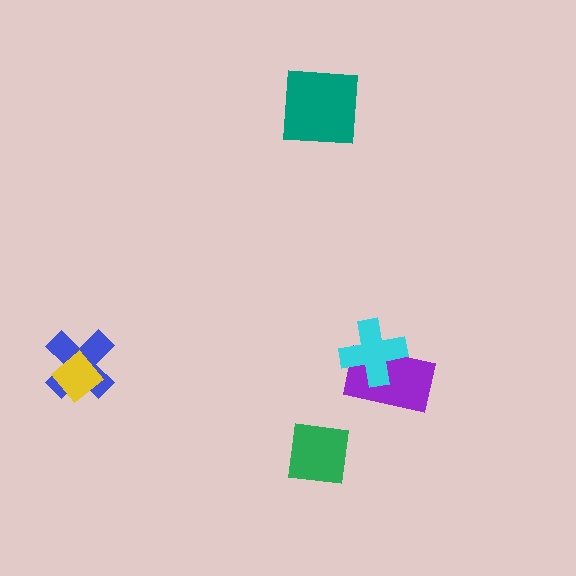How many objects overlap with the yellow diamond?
1 object overlaps with the yellow diamond.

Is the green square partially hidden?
No, no other shape covers it.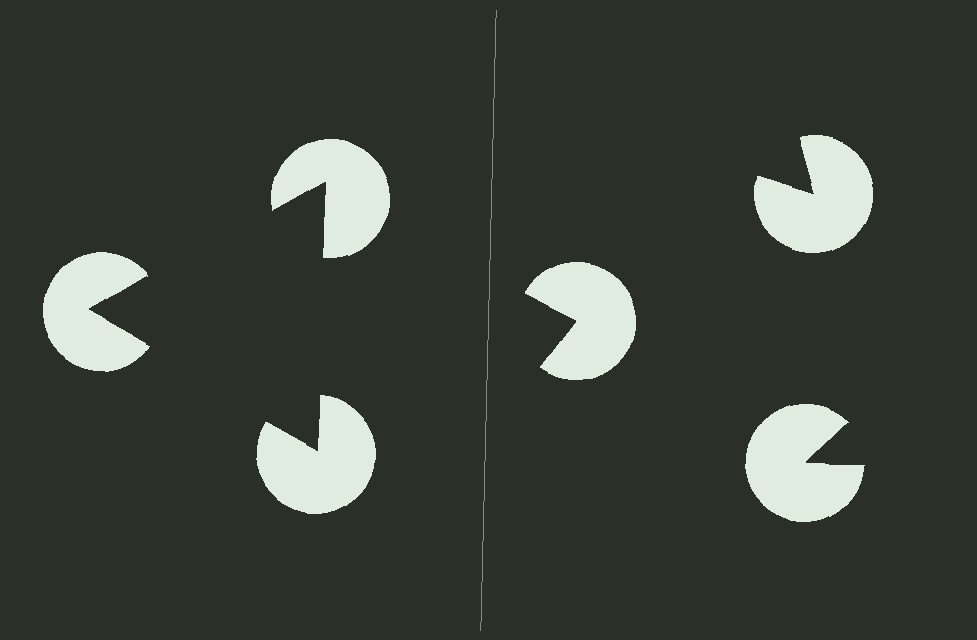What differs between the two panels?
The pac-man discs are positioned identically on both sides; only the wedge orientations differ. On the left they align to a triangle; on the right they are misaligned.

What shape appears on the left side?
An illusory triangle.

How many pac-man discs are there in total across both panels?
6 — 3 on each side.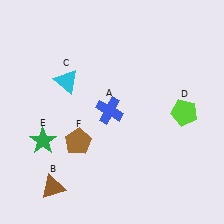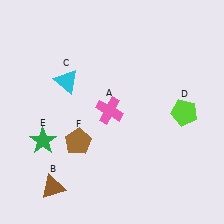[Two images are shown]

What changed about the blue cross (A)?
In Image 1, A is blue. In Image 2, it changed to pink.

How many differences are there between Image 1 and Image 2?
There is 1 difference between the two images.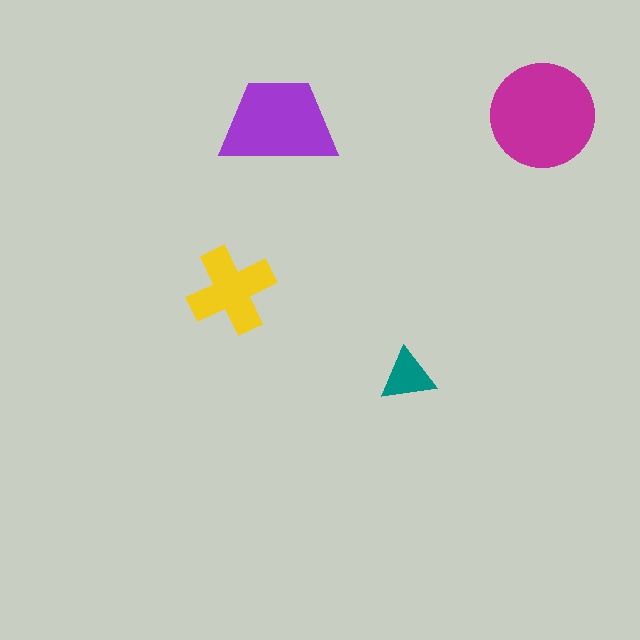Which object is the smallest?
The teal triangle.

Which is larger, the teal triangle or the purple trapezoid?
The purple trapezoid.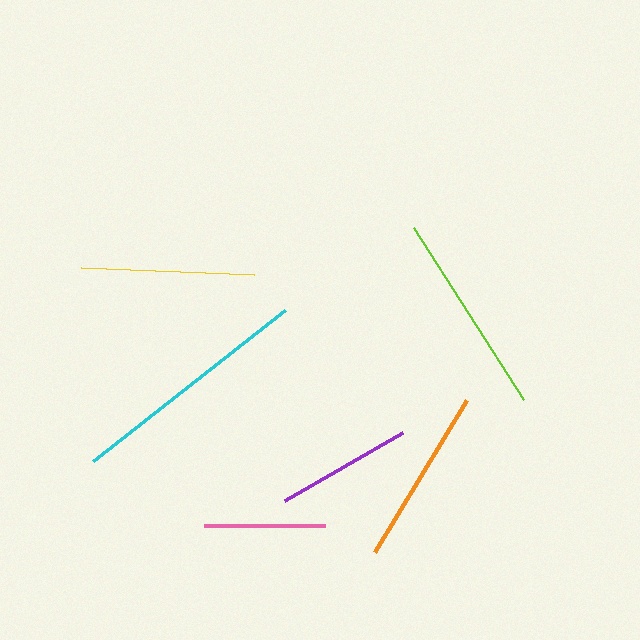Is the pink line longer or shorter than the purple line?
The purple line is longer than the pink line.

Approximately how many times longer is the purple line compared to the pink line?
The purple line is approximately 1.1 times the length of the pink line.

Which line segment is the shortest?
The pink line is the shortest at approximately 122 pixels.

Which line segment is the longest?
The cyan line is the longest at approximately 244 pixels.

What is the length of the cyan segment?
The cyan segment is approximately 244 pixels long.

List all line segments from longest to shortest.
From longest to shortest: cyan, lime, orange, yellow, purple, pink.